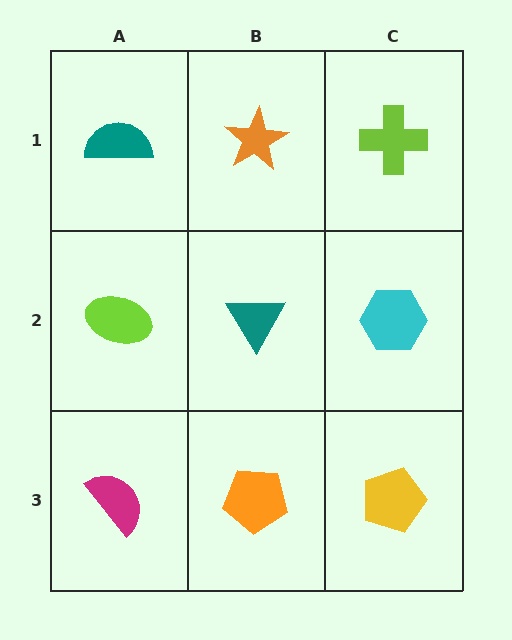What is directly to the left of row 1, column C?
An orange star.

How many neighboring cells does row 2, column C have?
3.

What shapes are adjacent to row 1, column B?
A teal triangle (row 2, column B), a teal semicircle (row 1, column A), a lime cross (row 1, column C).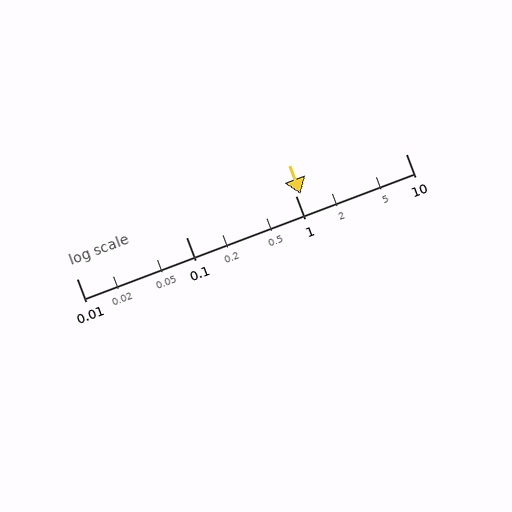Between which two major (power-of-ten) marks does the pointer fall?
The pointer is between 1 and 10.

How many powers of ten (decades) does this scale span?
The scale spans 3 decades, from 0.01 to 10.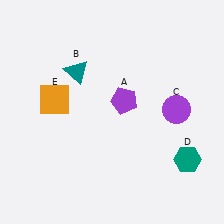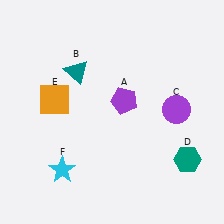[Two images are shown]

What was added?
A cyan star (F) was added in Image 2.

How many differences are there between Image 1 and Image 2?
There is 1 difference between the two images.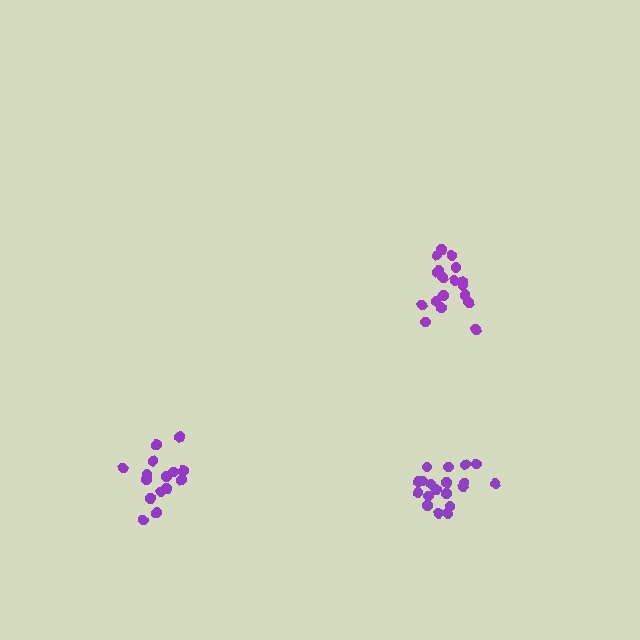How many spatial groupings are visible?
There are 3 spatial groupings.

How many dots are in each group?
Group 1: 19 dots, Group 2: 15 dots, Group 3: 18 dots (52 total).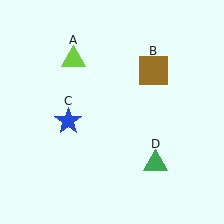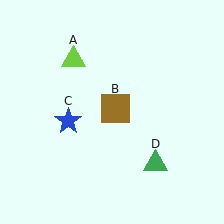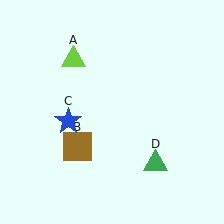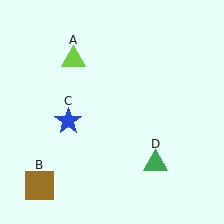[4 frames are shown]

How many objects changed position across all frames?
1 object changed position: brown square (object B).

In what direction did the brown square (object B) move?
The brown square (object B) moved down and to the left.